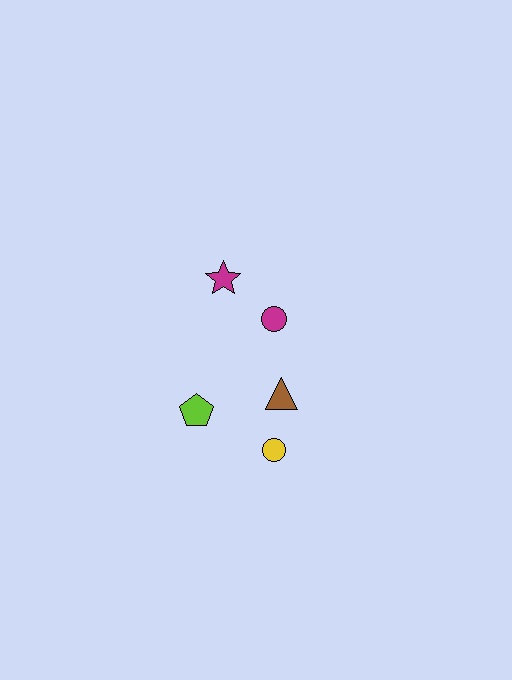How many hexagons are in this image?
There are no hexagons.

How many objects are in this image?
There are 5 objects.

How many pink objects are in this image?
There are no pink objects.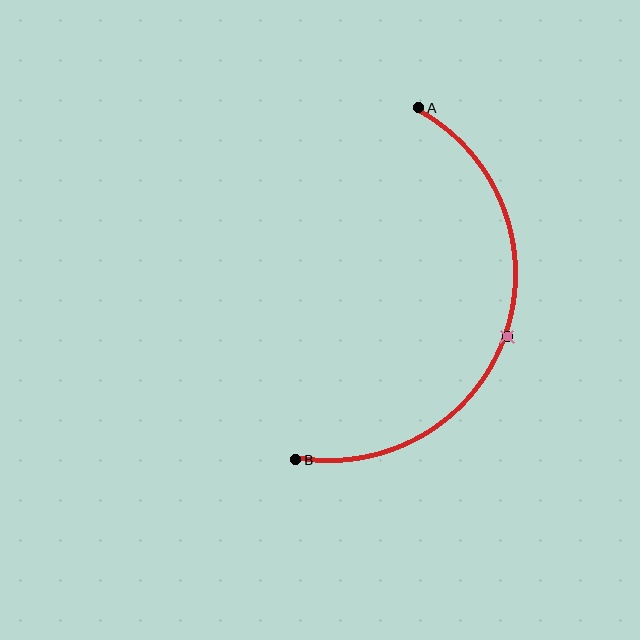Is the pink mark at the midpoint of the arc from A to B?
Yes. The pink mark lies on the arc at equal arc-length from both A and B — it is the arc midpoint.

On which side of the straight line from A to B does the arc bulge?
The arc bulges to the right of the straight line connecting A and B.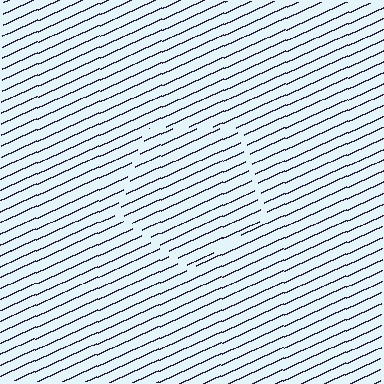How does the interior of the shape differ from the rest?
The interior of the shape contains the same grating, shifted by half a period — the contour is defined by the phase discontinuity where line-ends from the inner and outer gratings abut.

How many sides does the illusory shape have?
5 sides — the line-ends trace a pentagon.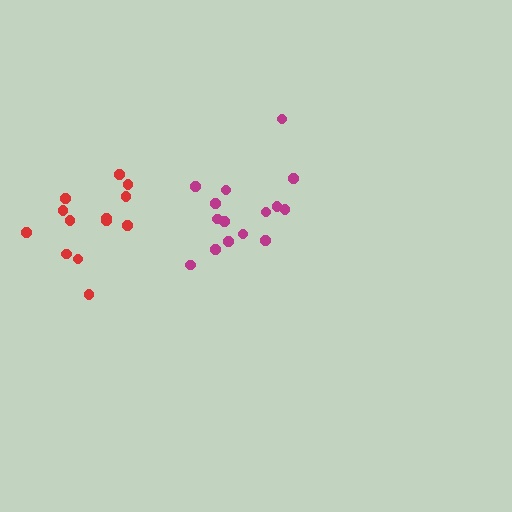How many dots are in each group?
Group 1: 15 dots, Group 2: 13 dots (28 total).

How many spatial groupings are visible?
There are 2 spatial groupings.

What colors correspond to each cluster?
The clusters are colored: magenta, red.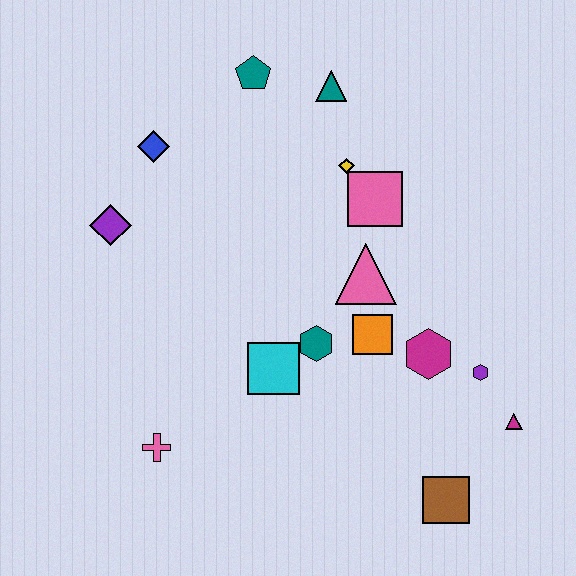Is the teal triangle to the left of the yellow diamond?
Yes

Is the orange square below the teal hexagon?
No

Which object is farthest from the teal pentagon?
The brown square is farthest from the teal pentagon.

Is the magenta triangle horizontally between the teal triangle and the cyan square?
No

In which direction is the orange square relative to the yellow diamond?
The orange square is below the yellow diamond.